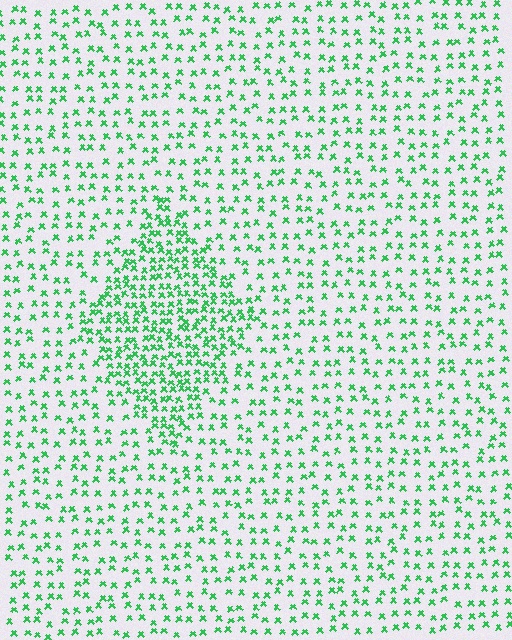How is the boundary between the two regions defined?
The boundary is defined by a change in element density (approximately 2.1x ratio). All elements are the same color, size, and shape.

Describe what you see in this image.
The image contains small green elements arranged at two different densities. A diamond-shaped region is visible where the elements are more densely packed than the surrounding area.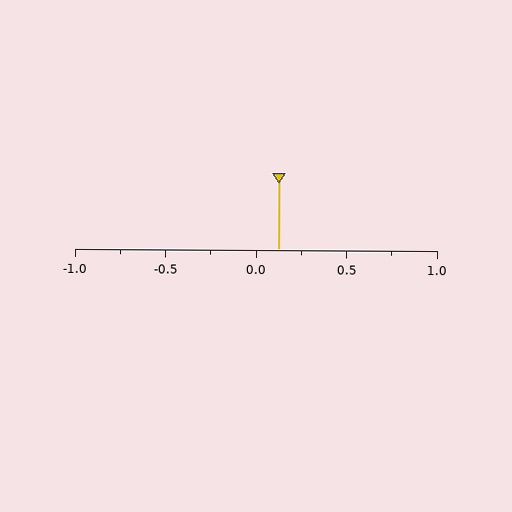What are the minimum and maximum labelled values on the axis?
The axis runs from -1.0 to 1.0.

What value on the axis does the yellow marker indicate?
The marker indicates approximately 0.12.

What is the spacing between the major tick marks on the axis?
The major ticks are spaced 0.5 apart.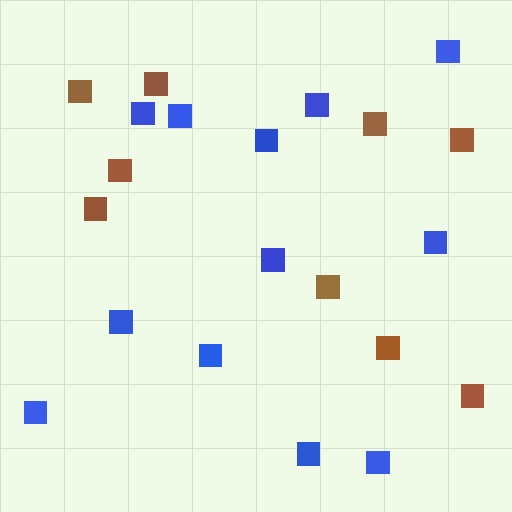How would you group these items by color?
There are 2 groups: one group of brown squares (9) and one group of blue squares (12).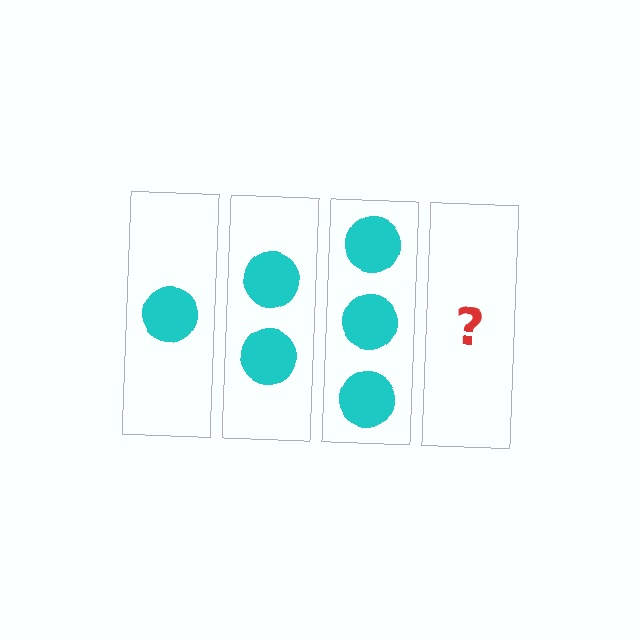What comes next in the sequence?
The next element should be 4 circles.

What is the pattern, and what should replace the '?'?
The pattern is that each step adds one more circle. The '?' should be 4 circles.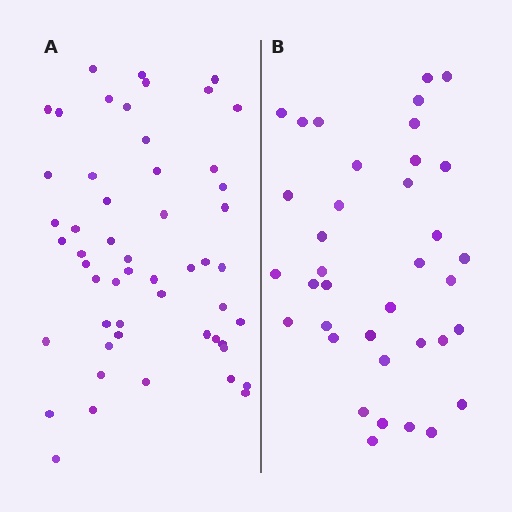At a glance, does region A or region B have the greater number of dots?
Region A (the left region) has more dots.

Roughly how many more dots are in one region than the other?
Region A has approximately 15 more dots than region B.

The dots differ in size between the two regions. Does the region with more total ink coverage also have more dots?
No. Region B has more total ink coverage because its dots are larger, but region A actually contains more individual dots. Total area can be misleading — the number of items is what matters here.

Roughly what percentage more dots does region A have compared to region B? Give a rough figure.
About 45% more.